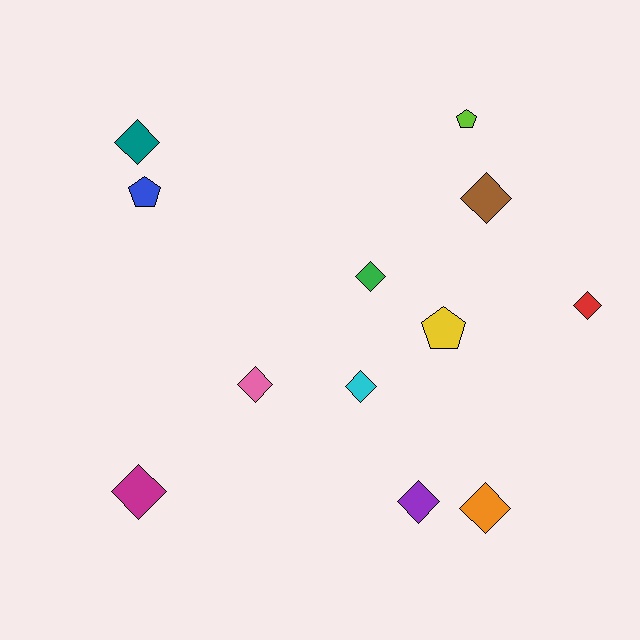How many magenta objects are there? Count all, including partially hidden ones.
There is 1 magenta object.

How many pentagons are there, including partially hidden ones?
There are 3 pentagons.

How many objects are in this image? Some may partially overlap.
There are 12 objects.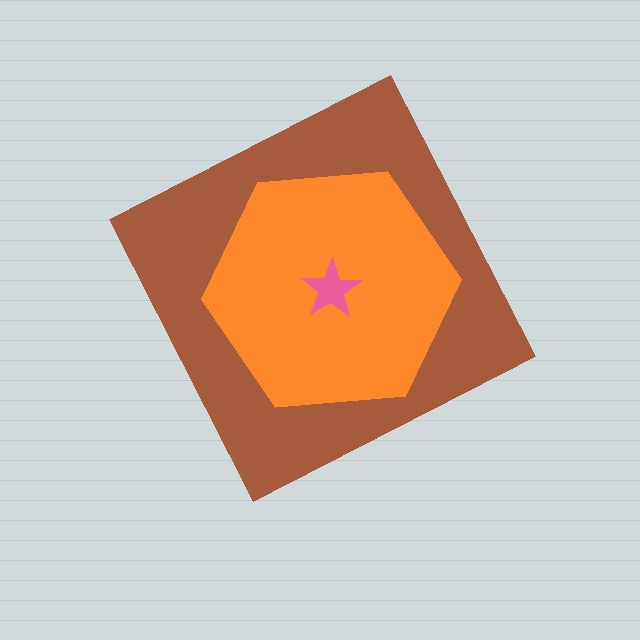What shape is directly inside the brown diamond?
The orange hexagon.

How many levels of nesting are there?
3.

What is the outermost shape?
The brown diamond.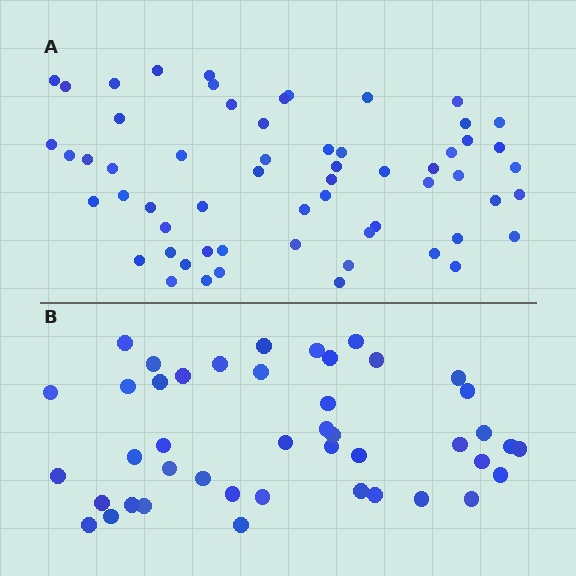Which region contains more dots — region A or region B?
Region A (the top region) has more dots.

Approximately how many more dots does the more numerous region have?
Region A has approximately 15 more dots than region B.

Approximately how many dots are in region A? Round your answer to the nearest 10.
About 60 dots.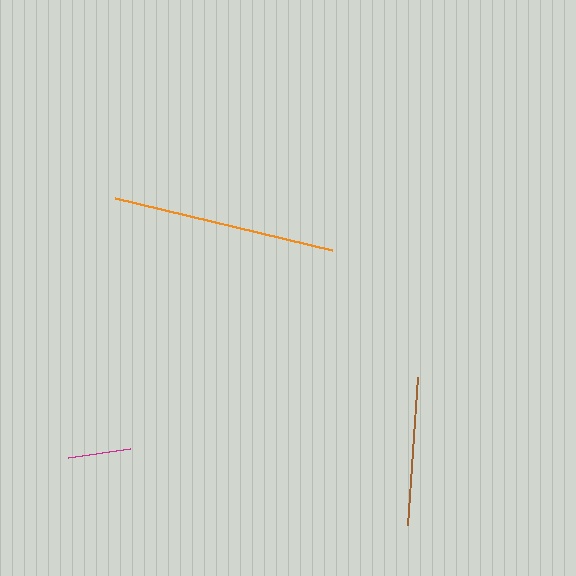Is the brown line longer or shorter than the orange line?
The orange line is longer than the brown line.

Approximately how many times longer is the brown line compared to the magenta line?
The brown line is approximately 2.4 times the length of the magenta line.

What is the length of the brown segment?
The brown segment is approximately 148 pixels long.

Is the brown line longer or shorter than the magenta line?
The brown line is longer than the magenta line.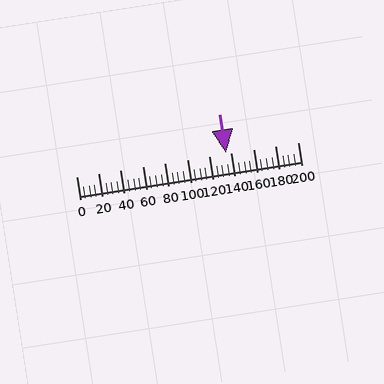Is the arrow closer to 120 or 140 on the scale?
The arrow is closer to 140.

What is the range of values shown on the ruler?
The ruler shows values from 0 to 200.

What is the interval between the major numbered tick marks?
The major tick marks are spaced 20 units apart.